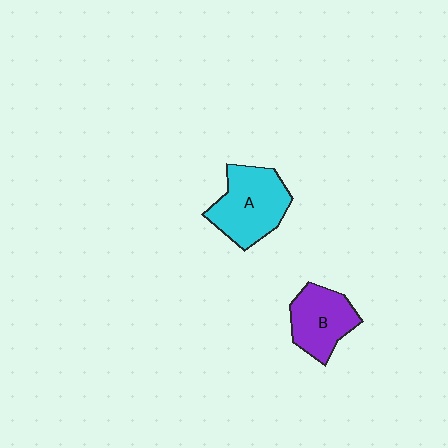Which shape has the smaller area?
Shape B (purple).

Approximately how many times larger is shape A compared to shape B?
Approximately 1.3 times.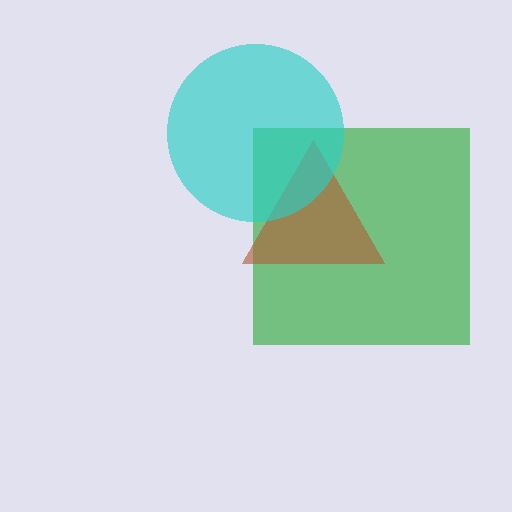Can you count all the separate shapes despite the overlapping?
Yes, there are 3 separate shapes.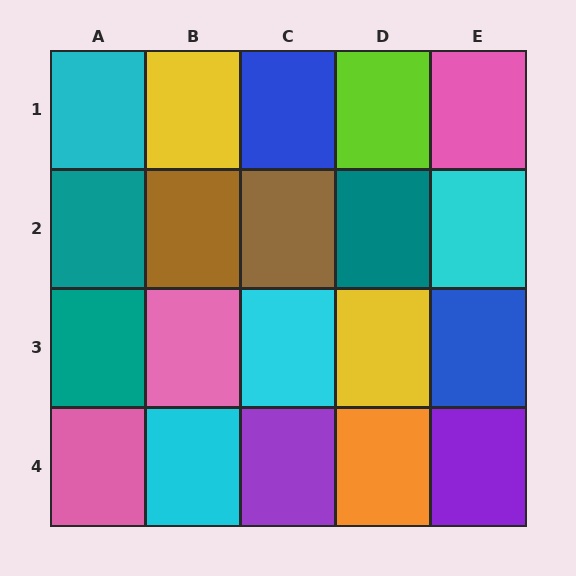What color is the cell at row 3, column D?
Yellow.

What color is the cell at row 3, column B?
Pink.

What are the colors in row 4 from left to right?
Pink, cyan, purple, orange, purple.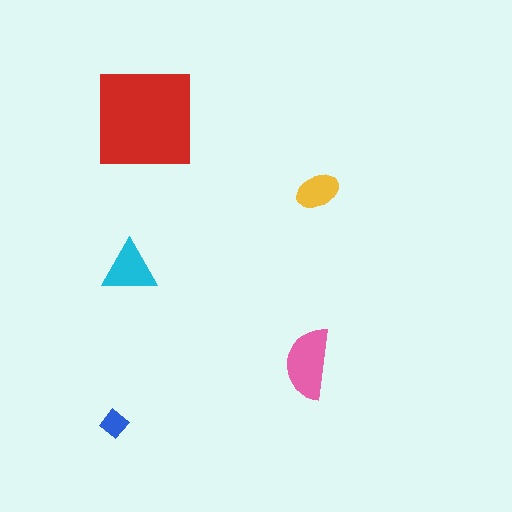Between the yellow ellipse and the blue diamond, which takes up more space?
The yellow ellipse.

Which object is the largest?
The red square.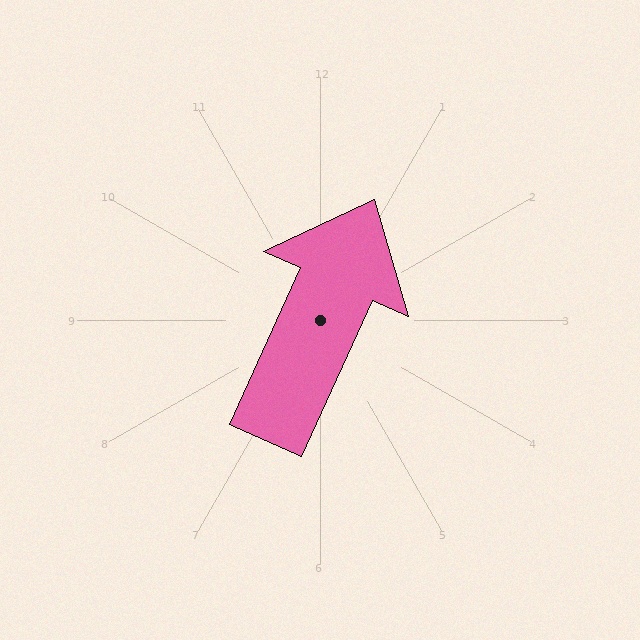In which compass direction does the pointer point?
Northeast.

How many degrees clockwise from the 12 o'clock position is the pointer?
Approximately 24 degrees.